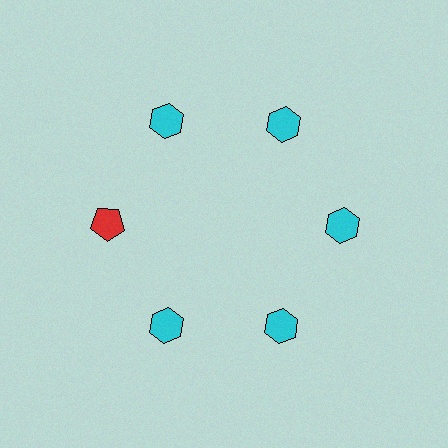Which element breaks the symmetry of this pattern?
The red pentagon at roughly the 9 o'clock position breaks the symmetry. All other shapes are cyan hexagons.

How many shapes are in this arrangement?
There are 6 shapes arranged in a ring pattern.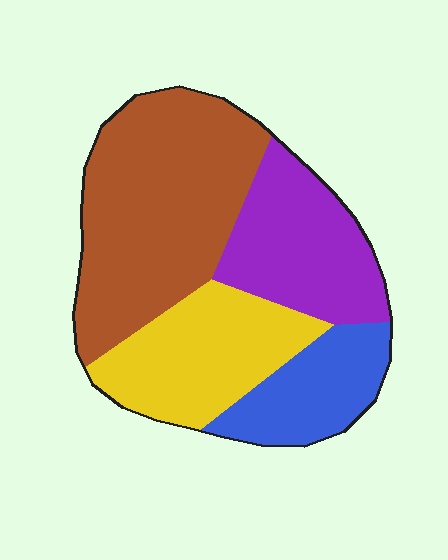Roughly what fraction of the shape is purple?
Purple covers 22% of the shape.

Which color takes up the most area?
Brown, at roughly 40%.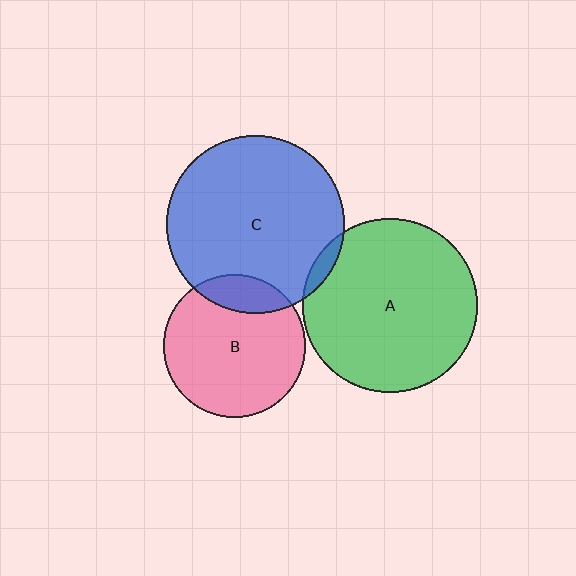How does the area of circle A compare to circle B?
Approximately 1.5 times.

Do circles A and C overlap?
Yes.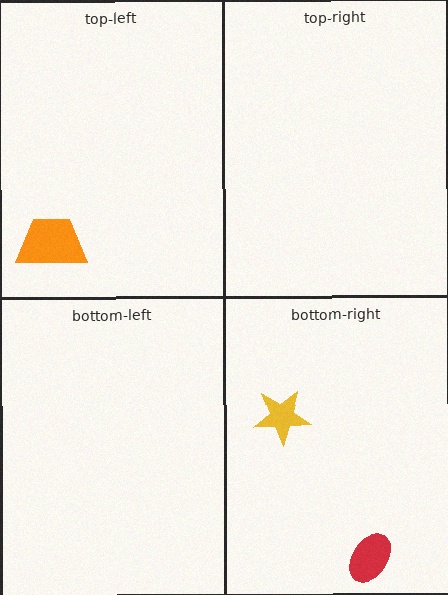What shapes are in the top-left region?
The orange trapezoid.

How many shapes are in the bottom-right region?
2.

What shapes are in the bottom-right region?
The red ellipse, the yellow star.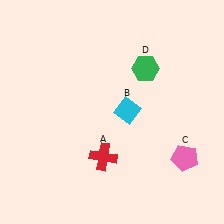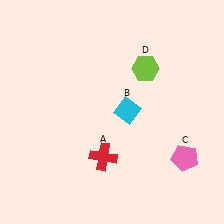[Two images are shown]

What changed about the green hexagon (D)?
In Image 1, D is green. In Image 2, it changed to lime.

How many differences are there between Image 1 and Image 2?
There is 1 difference between the two images.